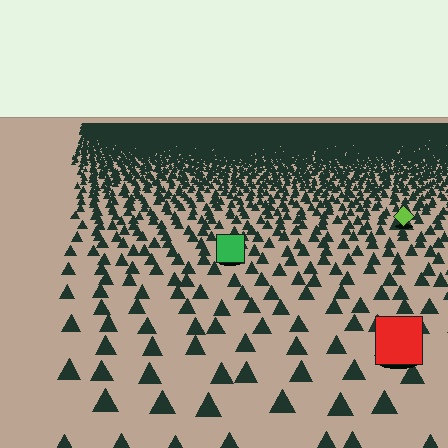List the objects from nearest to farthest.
From nearest to farthest: the red square, the green square, the lime diamond.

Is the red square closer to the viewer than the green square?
Yes. The red square is closer — you can tell from the texture gradient: the ground texture is coarser near it.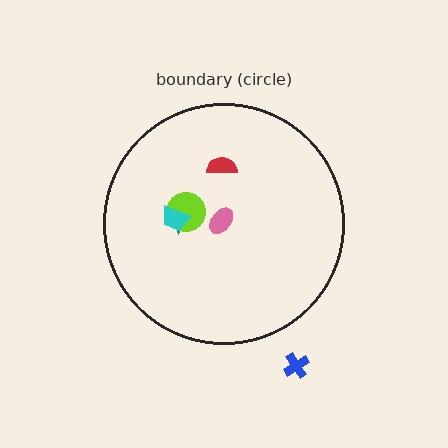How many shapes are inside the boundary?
5 inside, 1 outside.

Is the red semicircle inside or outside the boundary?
Inside.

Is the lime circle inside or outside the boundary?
Inside.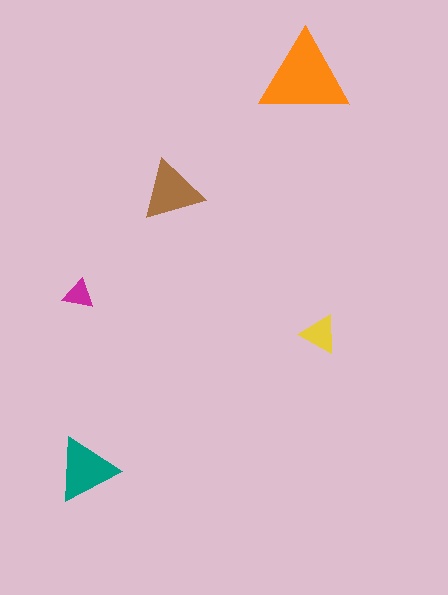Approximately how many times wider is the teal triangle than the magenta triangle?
About 2 times wider.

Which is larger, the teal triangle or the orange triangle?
The orange one.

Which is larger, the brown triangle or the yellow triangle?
The brown one.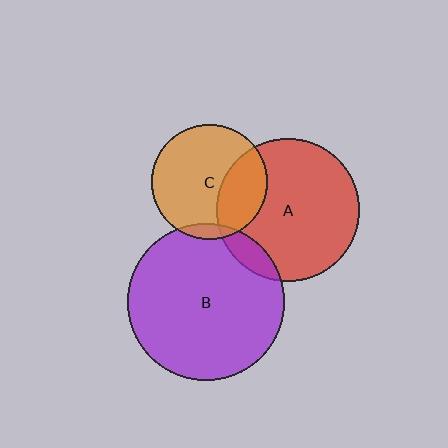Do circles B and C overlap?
Yes.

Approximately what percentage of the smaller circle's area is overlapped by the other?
Approximately 5%.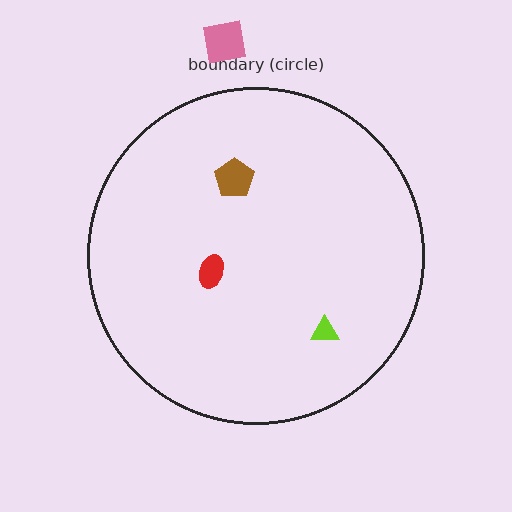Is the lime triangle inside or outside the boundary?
Inside.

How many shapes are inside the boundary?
3 inside, 1 outside.